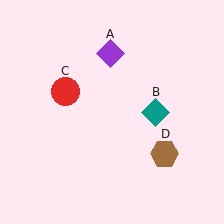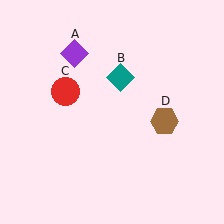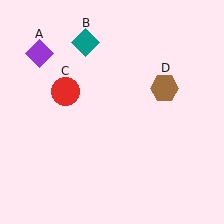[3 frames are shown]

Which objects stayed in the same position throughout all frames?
Red circle (object C) remained stationary.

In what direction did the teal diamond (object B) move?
The teal diamond (object B) moved up and to the left.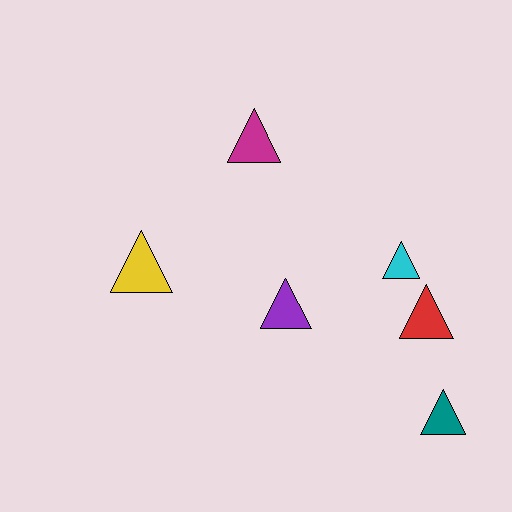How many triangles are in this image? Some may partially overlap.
There are 6 triangles.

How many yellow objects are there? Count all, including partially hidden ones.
There is 1 yellow object.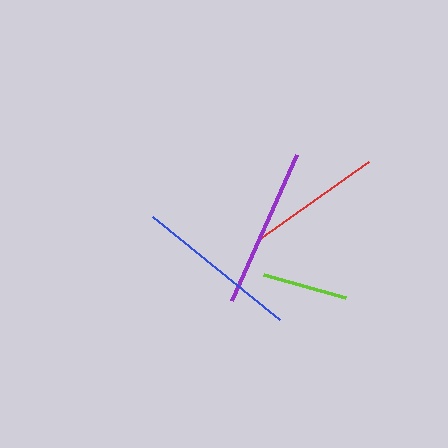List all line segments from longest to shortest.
From longest to shortest: blue, purple, red, lime.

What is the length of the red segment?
The red segment is approximately 134 pixels long.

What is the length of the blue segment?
The blue segment is approximately 164 pixels long.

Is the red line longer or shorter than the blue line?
The blue line is longer than the red line.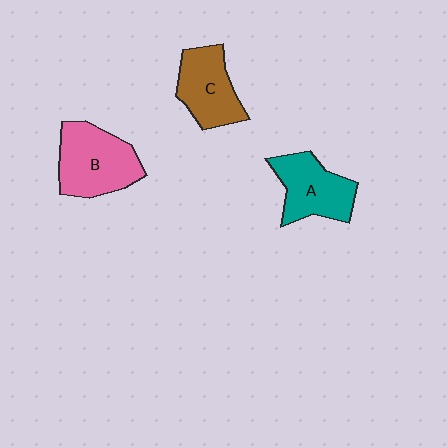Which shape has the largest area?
Shape B (pink).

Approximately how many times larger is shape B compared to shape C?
Approximately 1.2 times.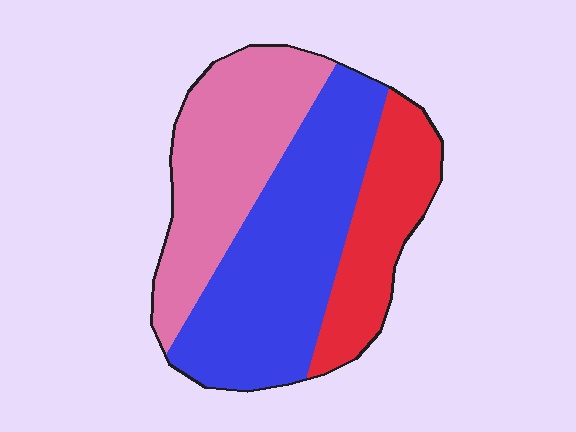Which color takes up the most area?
Blue, at roughly 45%.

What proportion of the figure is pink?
Pink covers roughly 35% of the figure.